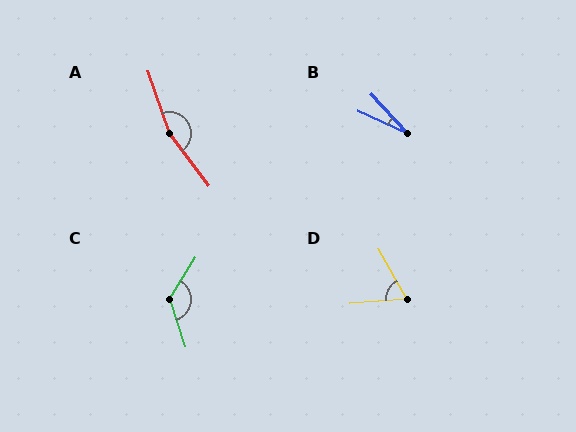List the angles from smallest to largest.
B (23°), D (65°), C (130°), A (162°).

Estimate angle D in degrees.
Approximately 65 degrees.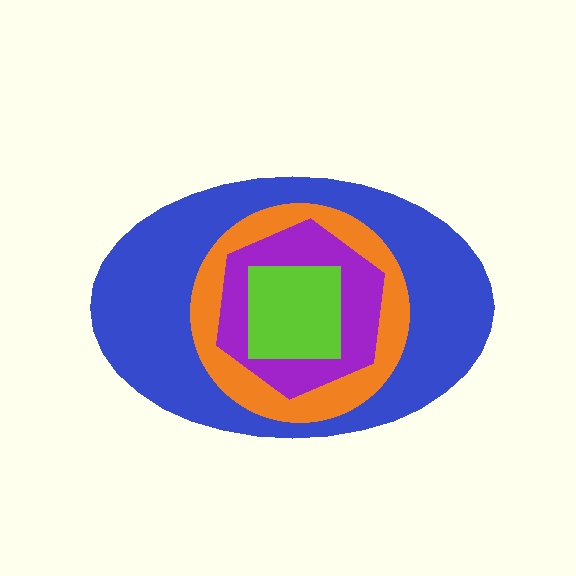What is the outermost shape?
The blue ellipse.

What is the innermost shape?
The lime square.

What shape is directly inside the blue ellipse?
The orange circle.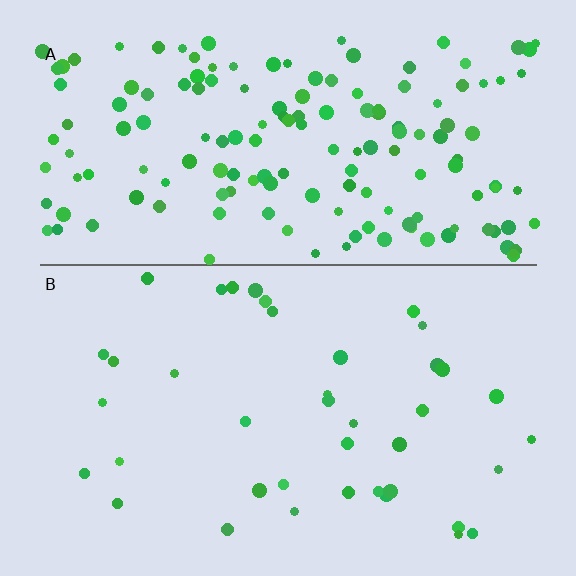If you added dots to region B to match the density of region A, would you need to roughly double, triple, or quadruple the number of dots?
Approximately quadruple.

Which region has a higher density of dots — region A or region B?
A (the top).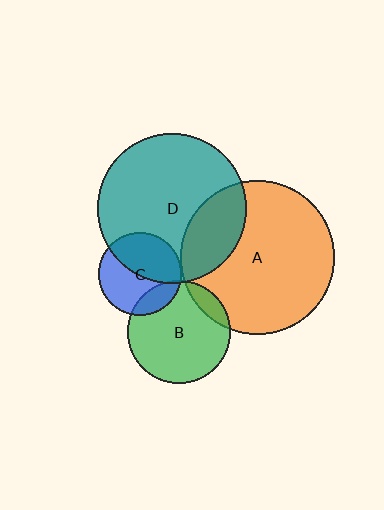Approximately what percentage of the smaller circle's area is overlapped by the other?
Approximately 10%.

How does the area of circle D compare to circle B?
Approximately 2.1 times.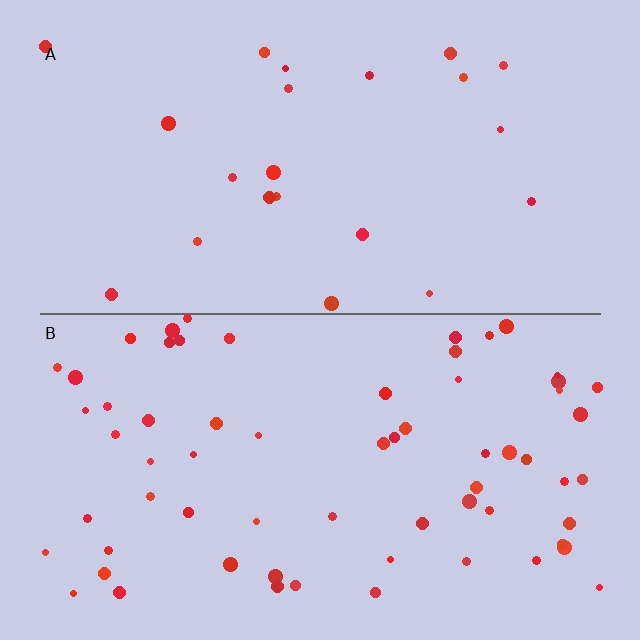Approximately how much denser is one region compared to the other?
Approximately 3.0× — region B over region A.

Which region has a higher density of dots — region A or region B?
B (the bottom).